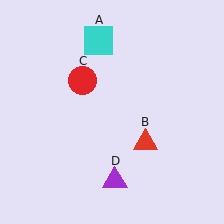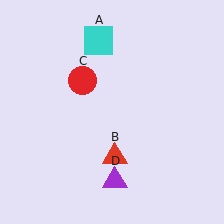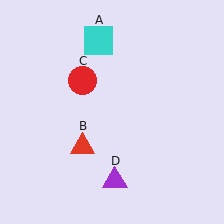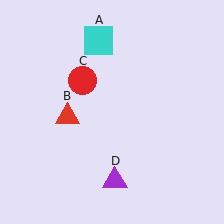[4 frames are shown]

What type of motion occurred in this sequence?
The red triangle (object B) rotated clockwise around the center of the scene.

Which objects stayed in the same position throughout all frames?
Cyan square (object A) and red circle (object C) and purple triangle (object D) remained stationary.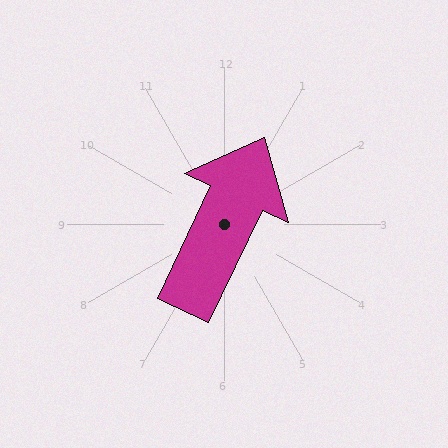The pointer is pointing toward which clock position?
Roughly 1 o'clock.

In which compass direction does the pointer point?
Northeast.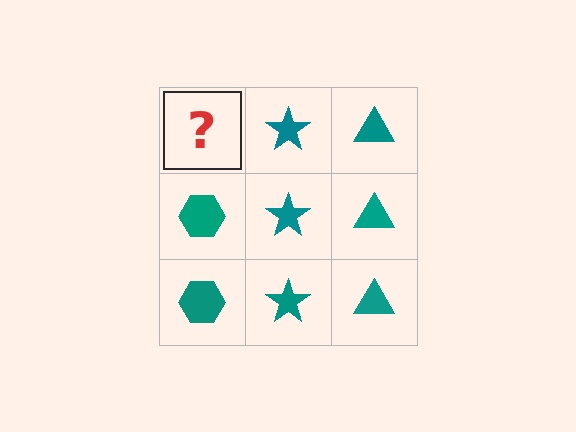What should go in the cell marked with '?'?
The missing cell should contain a teal hexagon.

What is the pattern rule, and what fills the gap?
The rule is that each column has a consistent shape. The gap should be filled with a teal hexagon.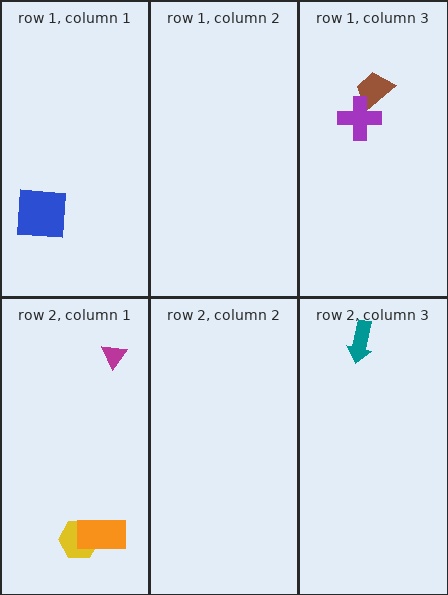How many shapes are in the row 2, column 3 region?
1.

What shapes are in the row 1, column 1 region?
The blue square.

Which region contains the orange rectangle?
The row 2, column 1 region.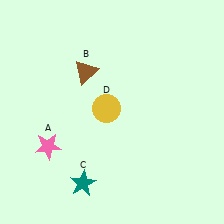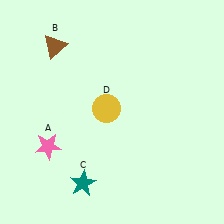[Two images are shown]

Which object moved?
The brown triangle (B) moved left.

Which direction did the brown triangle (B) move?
The brown triangle (B) moved left.